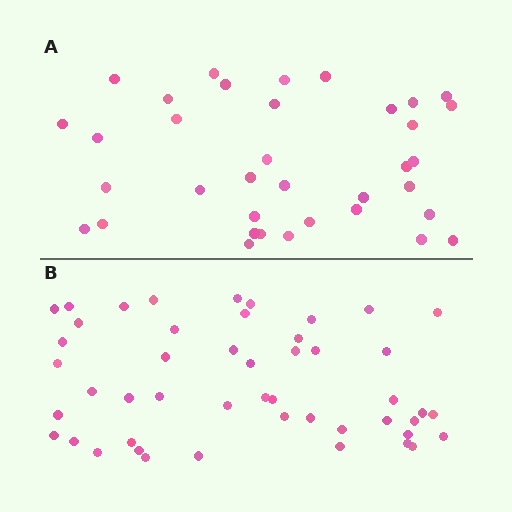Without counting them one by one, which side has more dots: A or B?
Region B (the bottom region) has more dots.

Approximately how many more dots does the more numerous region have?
Region B has roughly 12 or so more dots than region A.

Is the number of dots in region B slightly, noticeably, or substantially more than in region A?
Region B has noticeably more, but not dramatically so. The ratio is roughly 1.3 to 1.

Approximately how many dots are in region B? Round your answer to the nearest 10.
About 50 dots. (The exact count is 48, which rounds to 50.)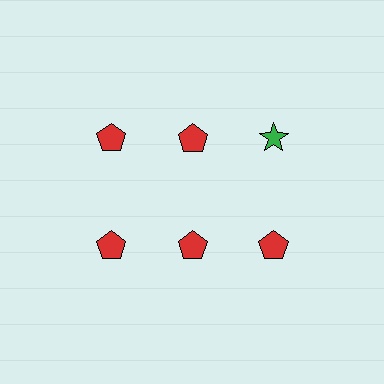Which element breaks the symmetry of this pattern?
The green star in the top row, center column breaks the symmetry. All other shapes are red pentagons.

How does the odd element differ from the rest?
It differs in both color (green instead of red) and shape (star instead of pentagon).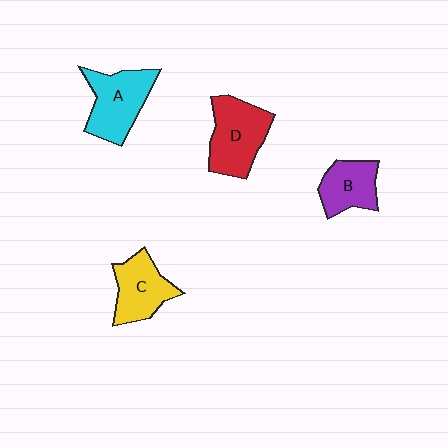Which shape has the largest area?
Shape D (red).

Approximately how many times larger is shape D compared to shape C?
Approximately 1.2 times.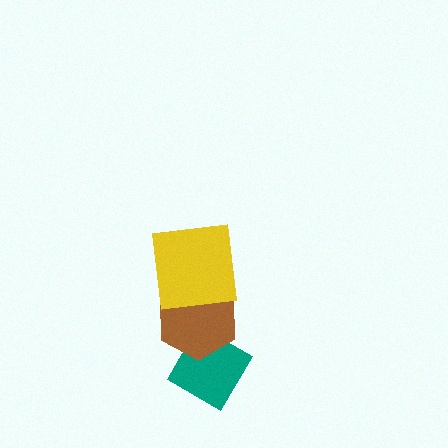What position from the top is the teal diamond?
The teal diamond is 3rd from the top.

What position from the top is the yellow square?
The yellow square is 1st from the top.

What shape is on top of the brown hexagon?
The yellow square is on top of the brown hexagon.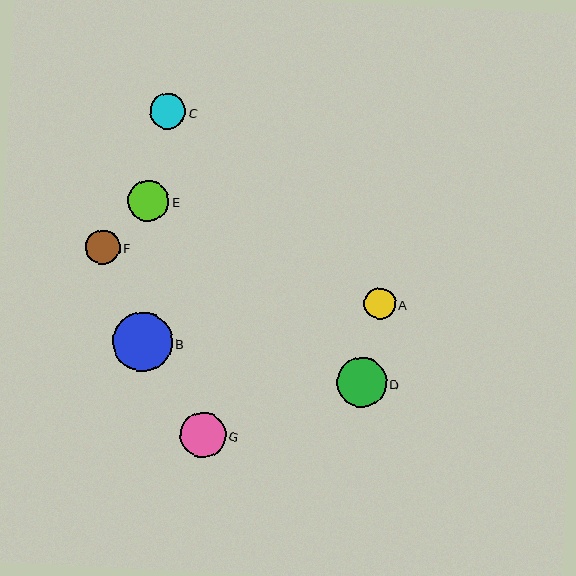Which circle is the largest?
Circle B is the largest with a size of approximately 60 pixels.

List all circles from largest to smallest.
From largest to smallest: B, D, G, E, C, F, A.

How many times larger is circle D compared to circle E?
Circle D is approximately 1.2 times the size of circle E.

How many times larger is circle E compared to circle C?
Circle E is approximately 1.1 times the size of circle C.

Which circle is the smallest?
Circle A is the smallest with a size of approximately 32 pixels.